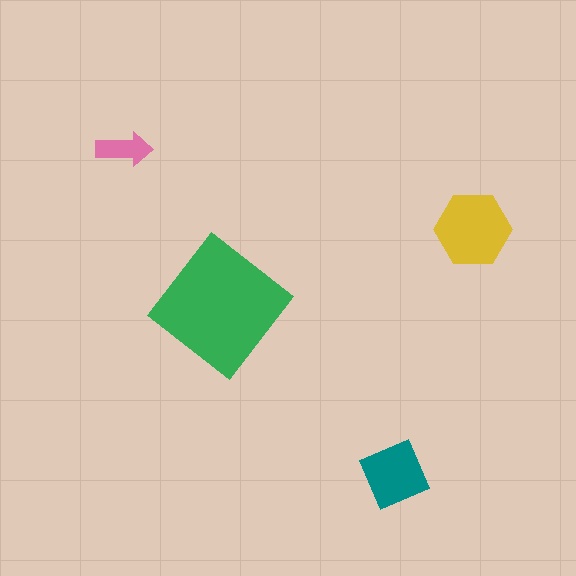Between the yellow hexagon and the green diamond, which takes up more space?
The green diamond.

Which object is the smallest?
The pink arrow.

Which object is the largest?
The green diamond.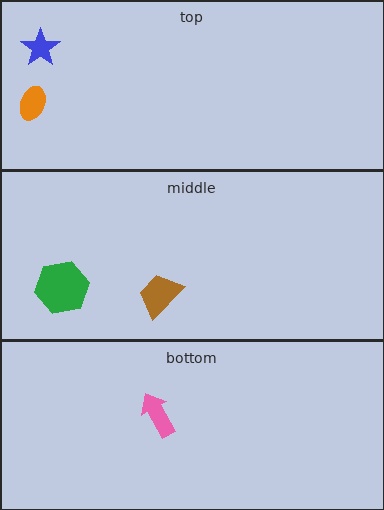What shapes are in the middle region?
The green hexagon, the brown trapezoid.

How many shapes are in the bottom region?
1.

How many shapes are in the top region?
2.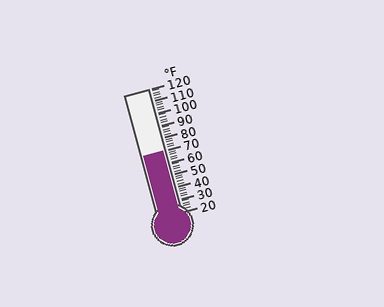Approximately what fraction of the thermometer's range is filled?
The thermometer is filled to approximately 50% of its range.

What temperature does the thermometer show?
The thermometer shows approximately 70°F.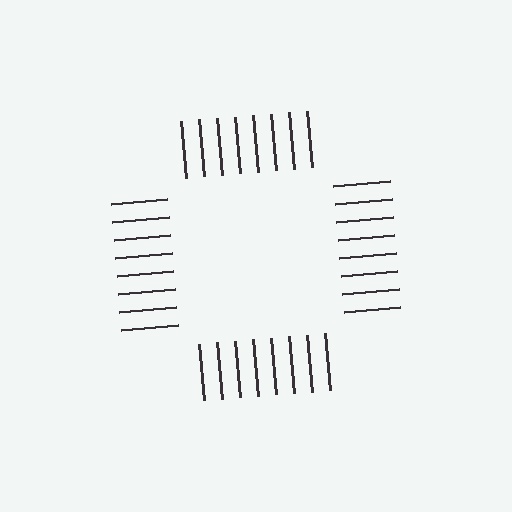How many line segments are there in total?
32 — 8 along each of the 4 edges.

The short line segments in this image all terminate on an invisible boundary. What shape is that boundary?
An illusory square — the line segments terminate on its edges but no continuous stroke is drawn.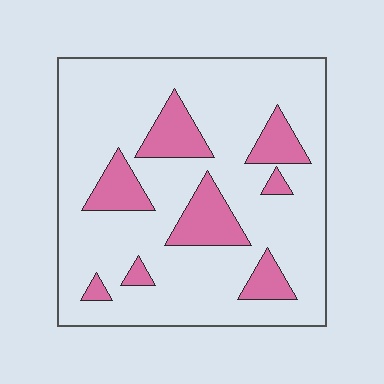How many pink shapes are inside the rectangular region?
8.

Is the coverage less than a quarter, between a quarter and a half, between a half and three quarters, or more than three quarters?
Less than a quarter.